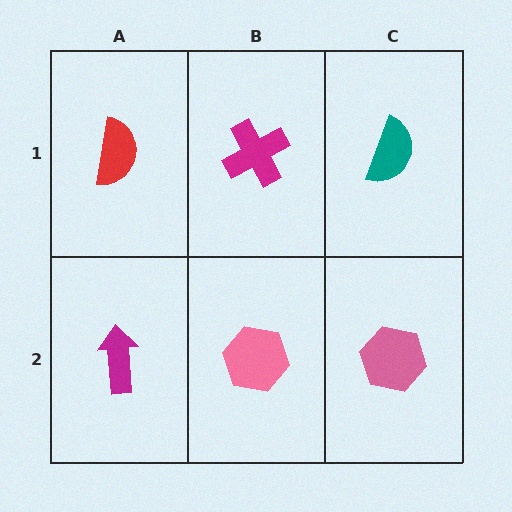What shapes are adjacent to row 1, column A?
A magenta arrow (row 2, column A), a magenta cross (row 1, column B).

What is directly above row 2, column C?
A teal semicircle.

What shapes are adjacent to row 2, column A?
A red semicircle (row 1, column A), a pink hexagon (row 2, column B).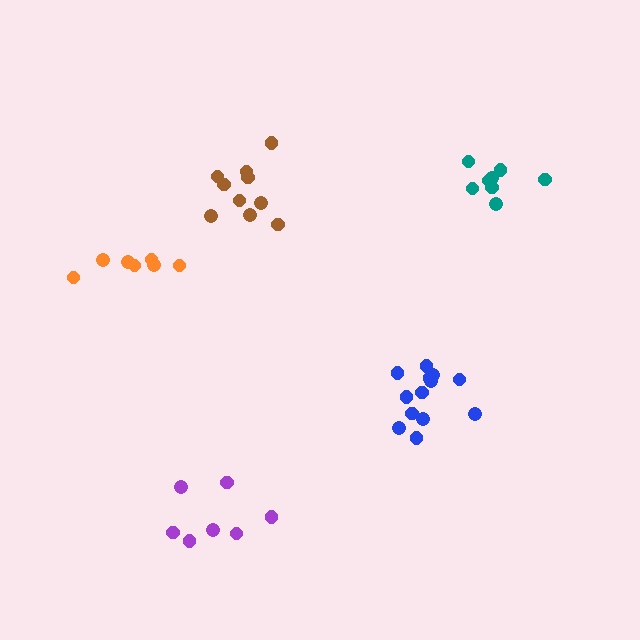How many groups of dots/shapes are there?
There are 5 groups.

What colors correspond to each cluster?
The clusters are colored: blue, orange, teal, purple, brown.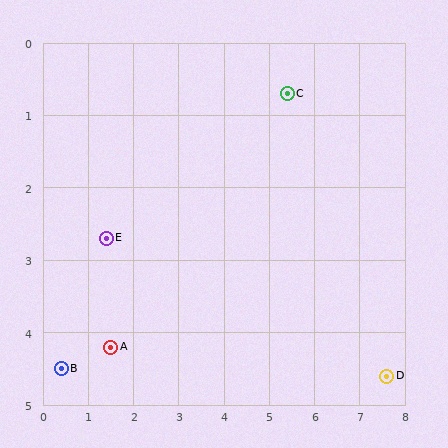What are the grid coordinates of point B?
Point B is at approximately (0.4, 4.5).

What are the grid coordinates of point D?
Point D is at approximately (7.6, 4.6).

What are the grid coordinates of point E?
Point E is at approximately (1.4, 2.7).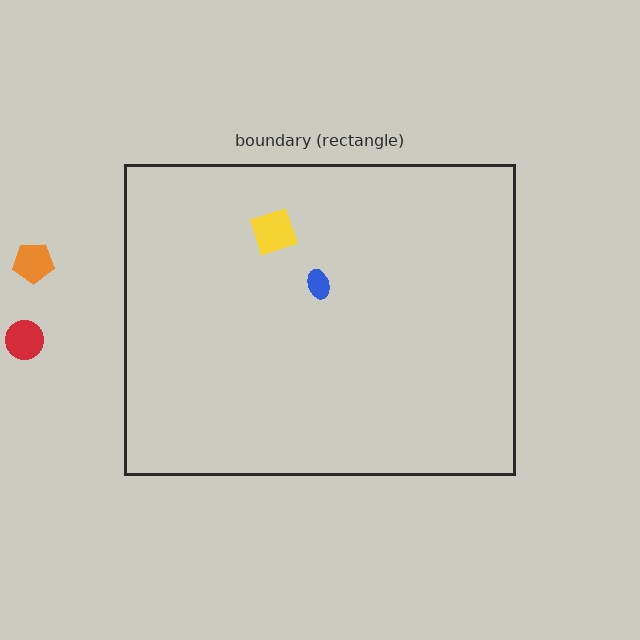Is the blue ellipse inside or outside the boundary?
Inside.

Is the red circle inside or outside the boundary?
Outside.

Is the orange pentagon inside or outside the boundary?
Outside.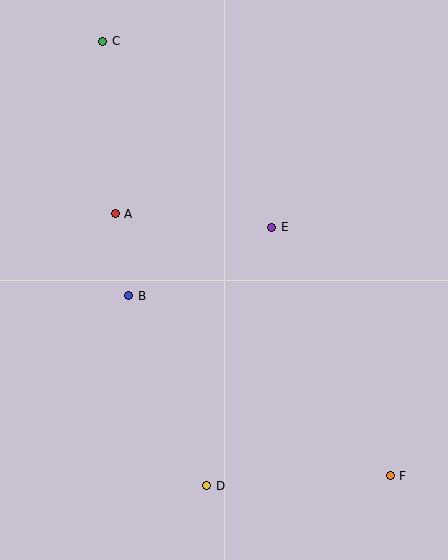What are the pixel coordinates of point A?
Point A is at (115, 214).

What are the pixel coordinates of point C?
Point C is at (103, 41).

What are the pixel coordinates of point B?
Point B is at (129, 296).